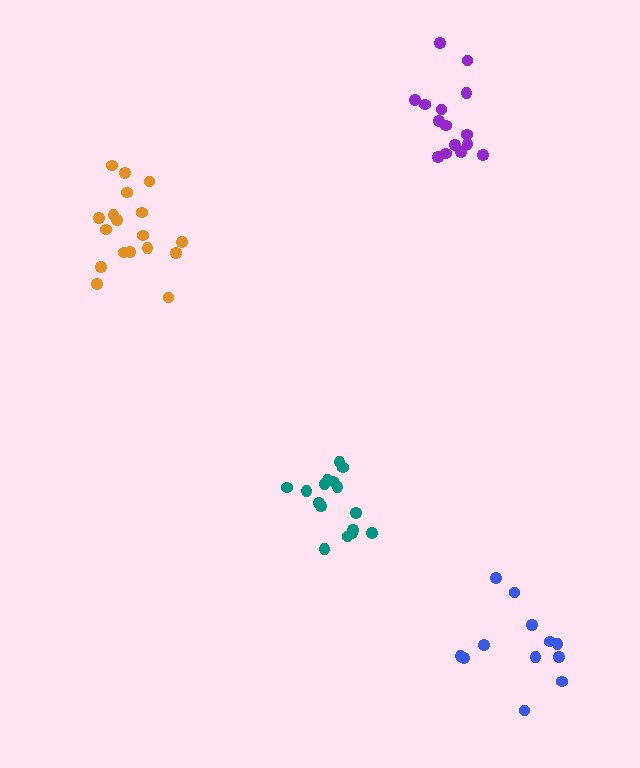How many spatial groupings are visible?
There are 4 spatial groupings.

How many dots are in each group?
Group 1: 15 dots, Group 2: 16 dots, Group 3: 18 dots, Group 4: 12 dots (61 total).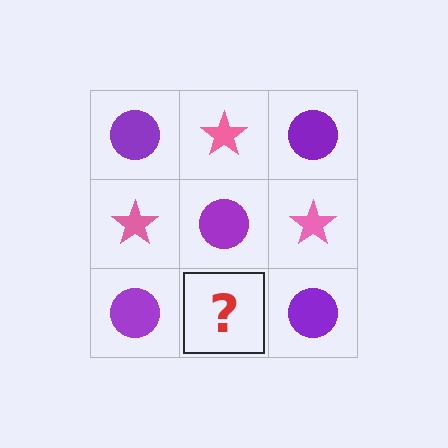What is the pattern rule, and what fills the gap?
The rule is that it alternates purple circle and pink star in a checkerboard pattern. The gap should be filled with a pink star.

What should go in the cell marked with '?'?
The missing cell should contain a pink star.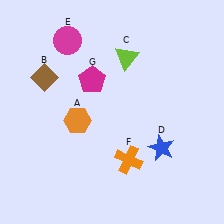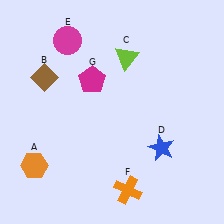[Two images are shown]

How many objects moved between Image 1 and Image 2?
2 objects moved between the two images.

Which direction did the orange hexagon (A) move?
The orange hexagon (A) moved down.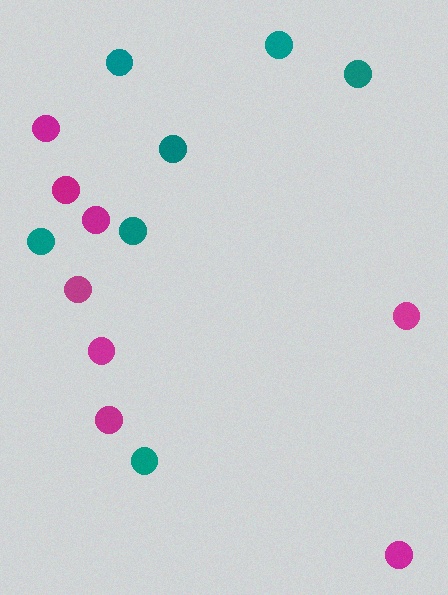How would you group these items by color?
There are 2 groups: one group of magenta circles (8) and one group of teal circles (7).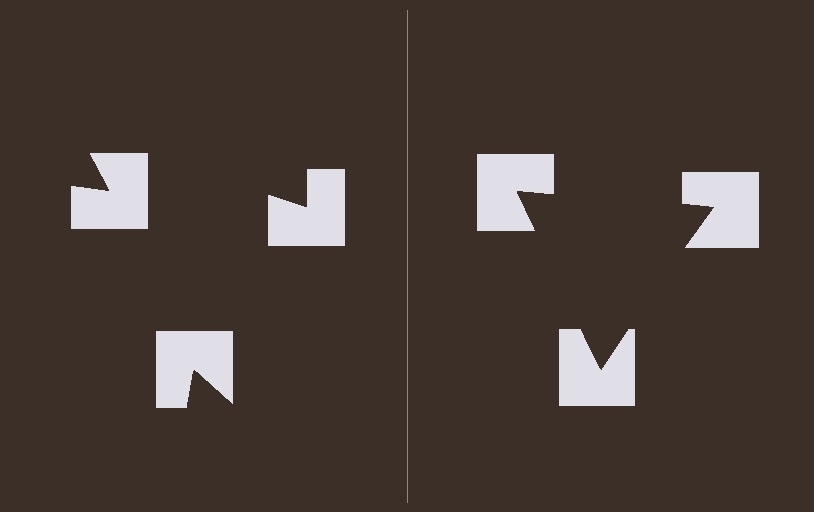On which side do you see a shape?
An illusory triangle appears on the right side. On the left side the wedge cuts are rotated, so no coherent shape forms.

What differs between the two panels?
The notched squares are positioned identically on both sides; only the wedge orientations differ. On the right they align to a triangle; on the left they are misaligned.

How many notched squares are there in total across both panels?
6 — 3 on each side.